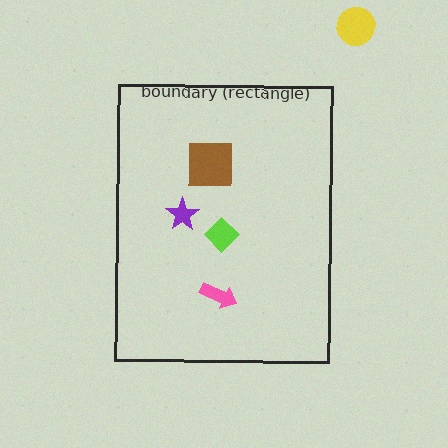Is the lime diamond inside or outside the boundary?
Inside.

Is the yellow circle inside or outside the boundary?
Outside.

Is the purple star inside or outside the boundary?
Inside.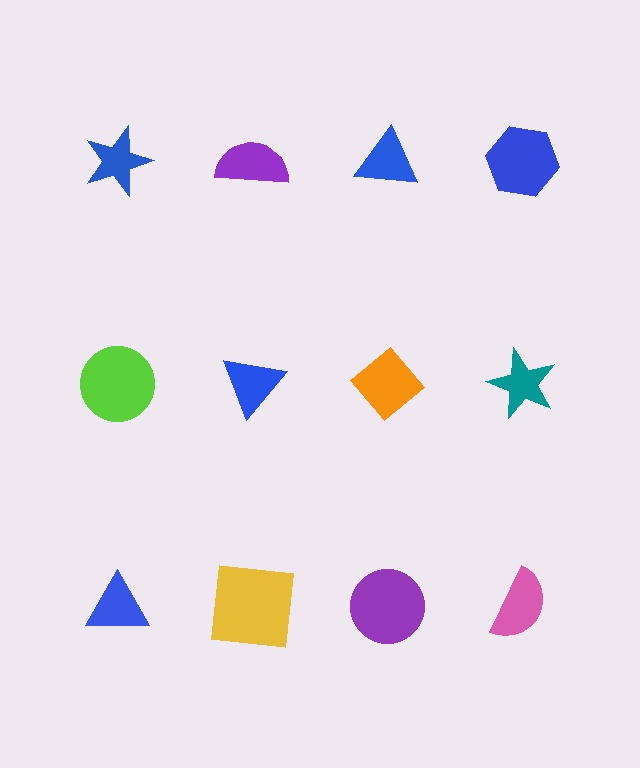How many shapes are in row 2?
4 shapes.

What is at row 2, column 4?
A teal star.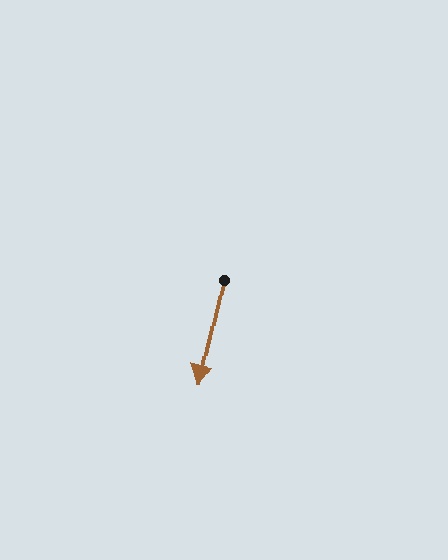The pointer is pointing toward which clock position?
Roughly 6 o'clock.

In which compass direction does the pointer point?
South.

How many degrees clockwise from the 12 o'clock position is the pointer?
Approximately 193 degrees.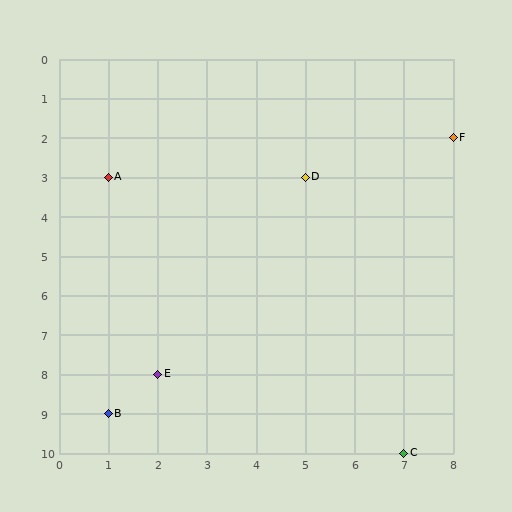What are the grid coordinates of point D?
Point D is at grid coordinates (5, 3).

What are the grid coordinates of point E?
Point E is at grid coordinates (2, 8).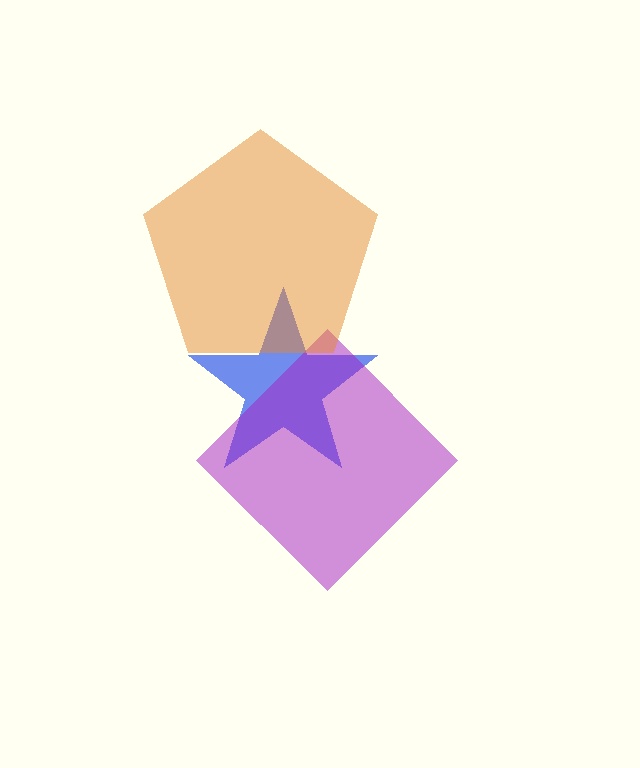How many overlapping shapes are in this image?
There are 3 overlapping shapes in the image.